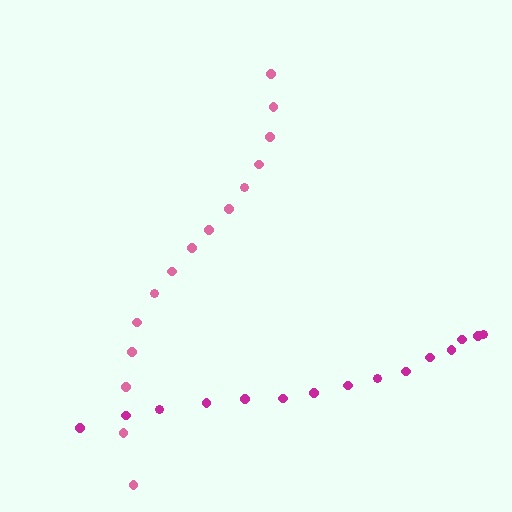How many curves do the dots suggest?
There are 2 distinct paths.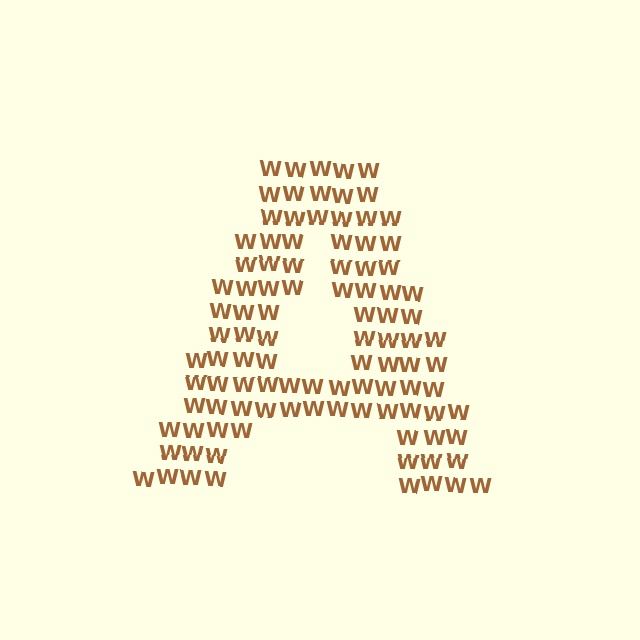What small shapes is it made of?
It is made of small letter W's.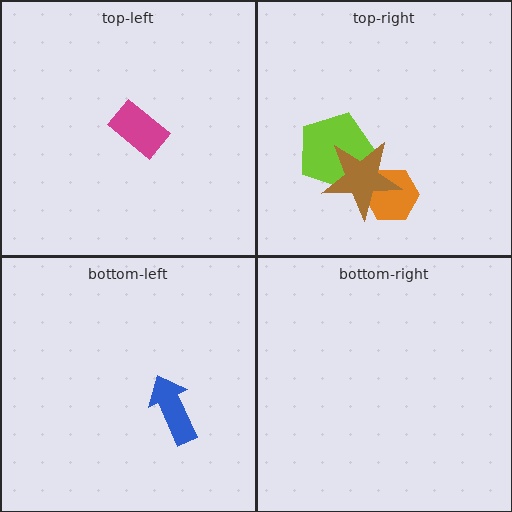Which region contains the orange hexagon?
The top-right region.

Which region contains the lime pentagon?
The top-right region.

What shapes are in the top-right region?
The orange hexagon, the lime pentagon, the brown star.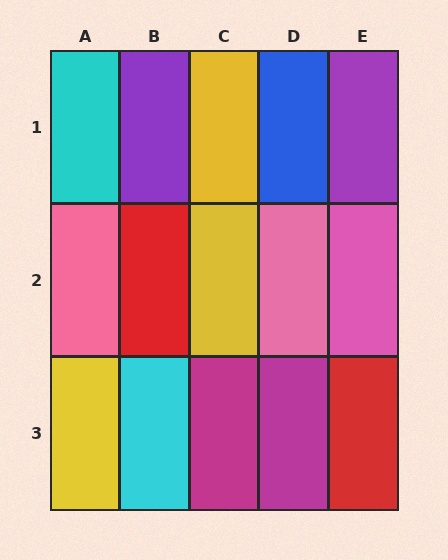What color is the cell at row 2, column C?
Yellow.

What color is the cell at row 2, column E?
Pink.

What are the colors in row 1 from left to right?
Cyan, purple, yellow, blue, purple.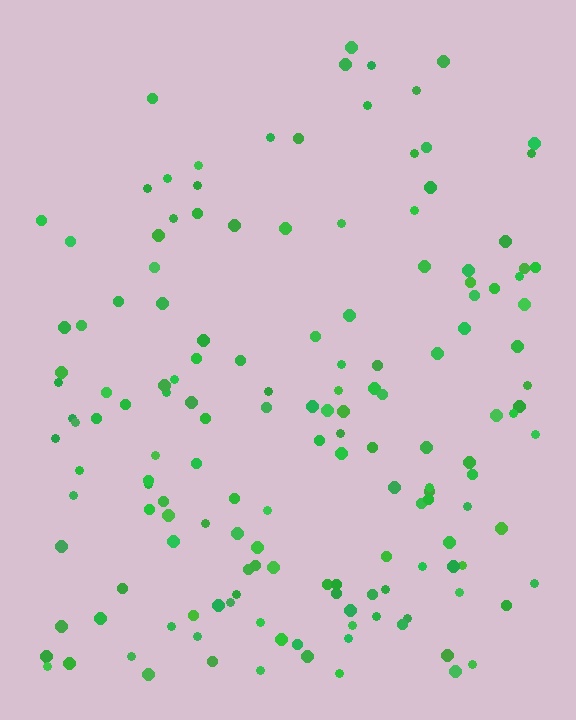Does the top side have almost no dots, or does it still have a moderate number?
Still a moderate number, just noticeably fewer than the bottom.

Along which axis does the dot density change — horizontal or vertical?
Vertical.